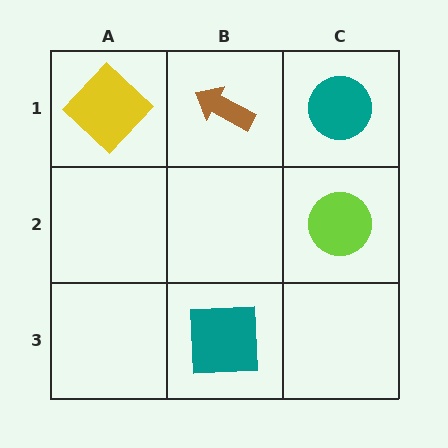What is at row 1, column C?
A teal circle.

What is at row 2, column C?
A lime circle.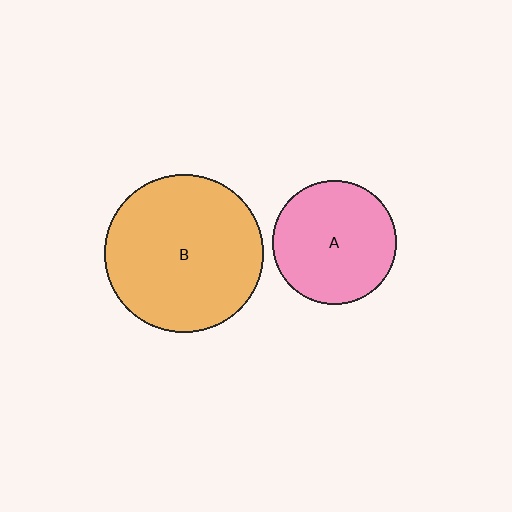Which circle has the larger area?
Circle B (orange).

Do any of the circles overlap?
No, none of the circles overlap.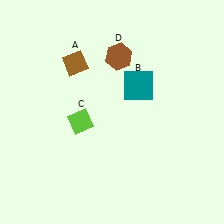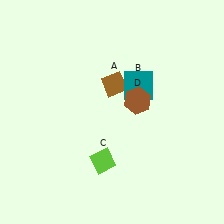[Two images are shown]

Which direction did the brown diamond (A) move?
The brown diamond (A) moved right.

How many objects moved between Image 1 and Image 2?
3 objects moved between the two images.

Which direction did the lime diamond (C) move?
The lime diamond (C) moved down.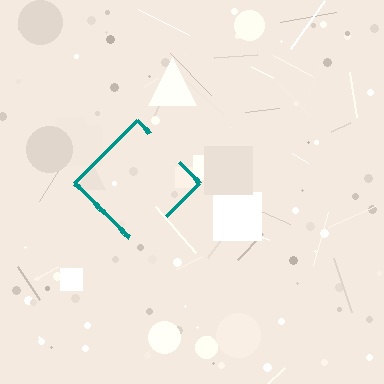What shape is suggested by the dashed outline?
The dashed outline suggests a diamond.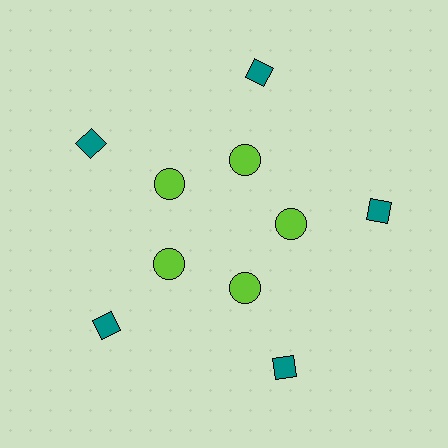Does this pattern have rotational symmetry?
Yes, this pattern has 5-fold rotational symmetry. It looks the same after rotating 72 degrees around the center.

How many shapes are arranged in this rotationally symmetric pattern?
There are 10 shapes, arranged in 5 groups of 2.